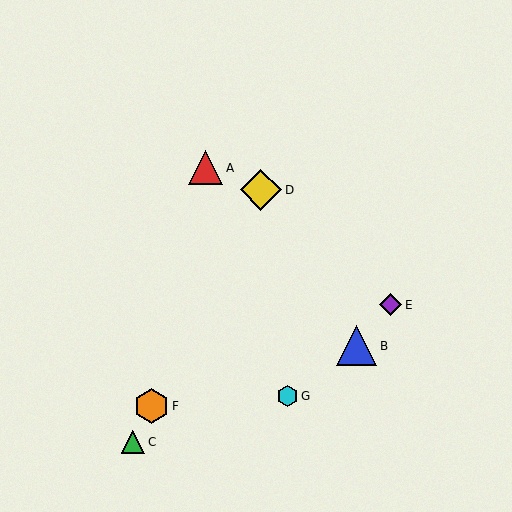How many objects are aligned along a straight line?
3 objects (C, D, F) are aligned along a straight line.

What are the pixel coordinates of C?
Object C is at (133, 442).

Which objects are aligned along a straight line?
Objects C, D, F are aligned along a straight line.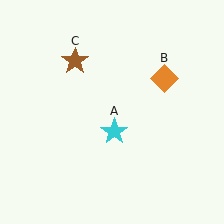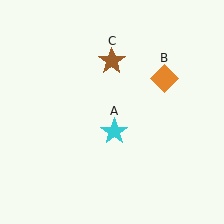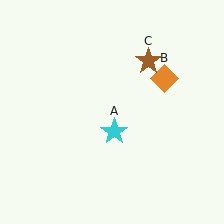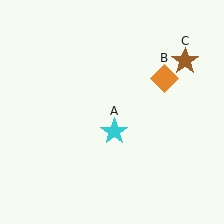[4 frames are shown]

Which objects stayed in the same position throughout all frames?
Cyan star (object A) and orange diamond (object B) remained stationary.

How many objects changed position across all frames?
1 object changed position: brown star (object C).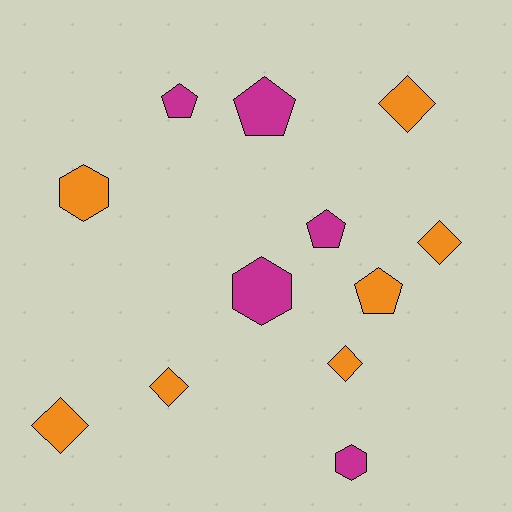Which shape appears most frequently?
Diamond, with 5 objects.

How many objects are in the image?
There are 12 objects.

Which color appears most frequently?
Orange, with 7 objects.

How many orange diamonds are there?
There are 5 orange diamonds.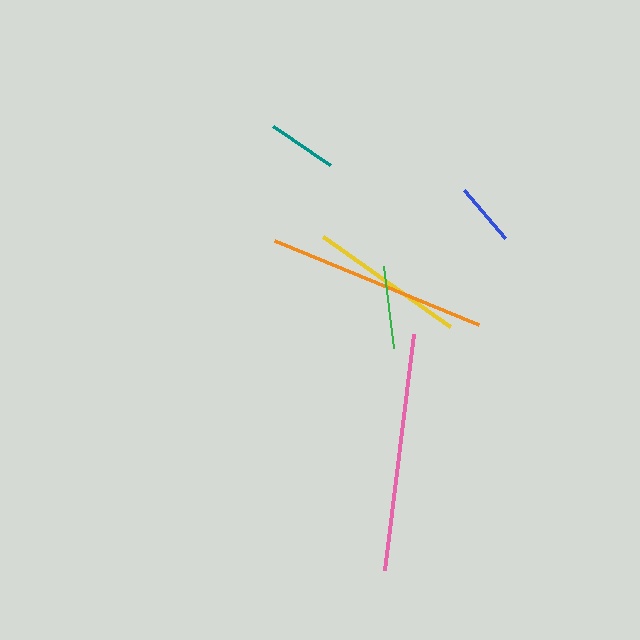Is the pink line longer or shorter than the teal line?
The pink line is longer than the teal line.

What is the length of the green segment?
The green segment is approximately 83 pixels long.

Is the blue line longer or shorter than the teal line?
The teal line is longer than the blue line.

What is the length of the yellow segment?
The yellow segment is approximately 156 pixels long.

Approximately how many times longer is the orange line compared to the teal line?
The orange line is approximately 3.2 times the length of the teal line.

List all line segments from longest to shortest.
From longest to shortest: pink, orange, yellow, green, teal, blue.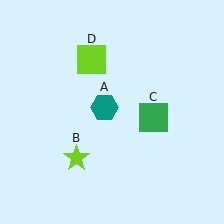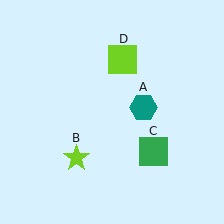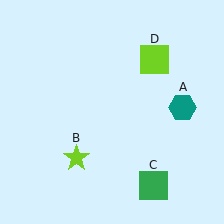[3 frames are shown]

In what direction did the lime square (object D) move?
The lime square (object D) moved right.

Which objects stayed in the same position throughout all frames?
Lime star (object B) remained stationary.